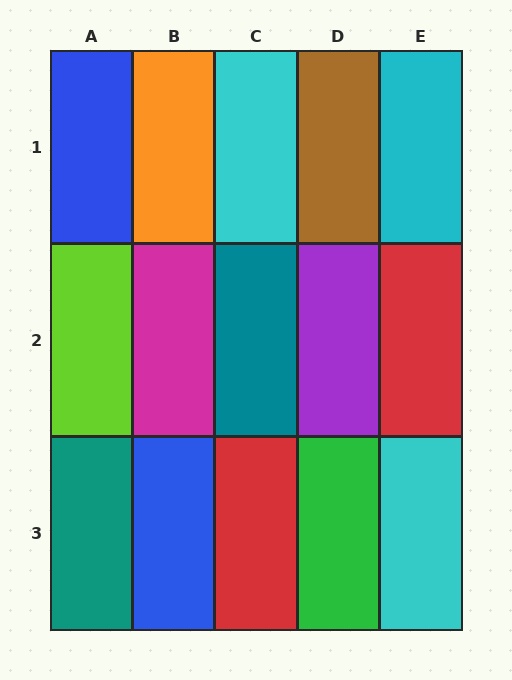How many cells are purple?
1 cell is purple.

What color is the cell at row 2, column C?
Teal.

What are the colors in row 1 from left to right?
Blue, orange, cyan, brown, cyan.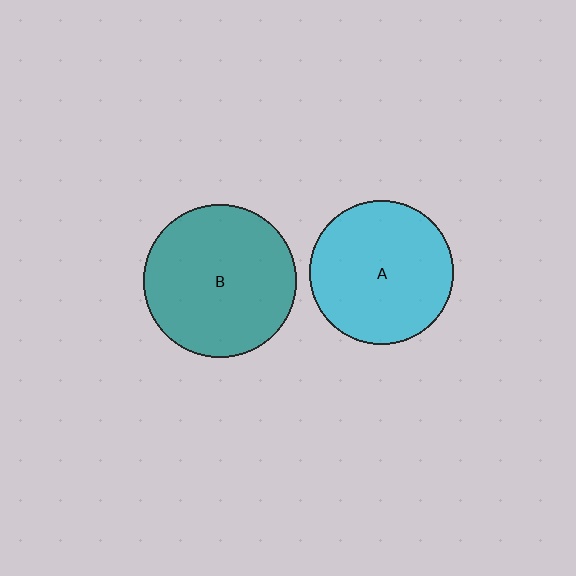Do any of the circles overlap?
No, none of the circles overlap.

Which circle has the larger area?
Circle B (teal).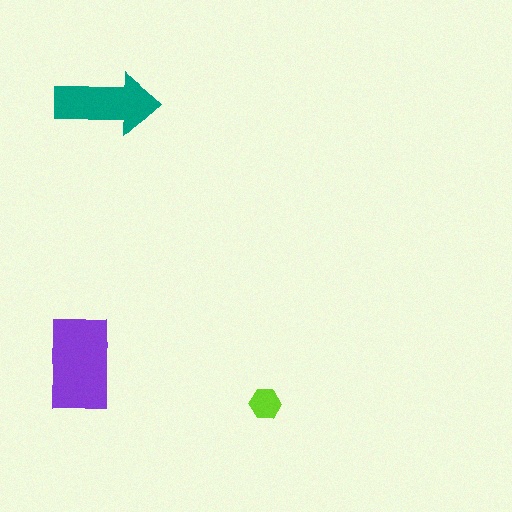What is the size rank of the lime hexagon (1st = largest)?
3rd.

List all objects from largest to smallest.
The purple rectangle, the teal arrow, the lime hexagon.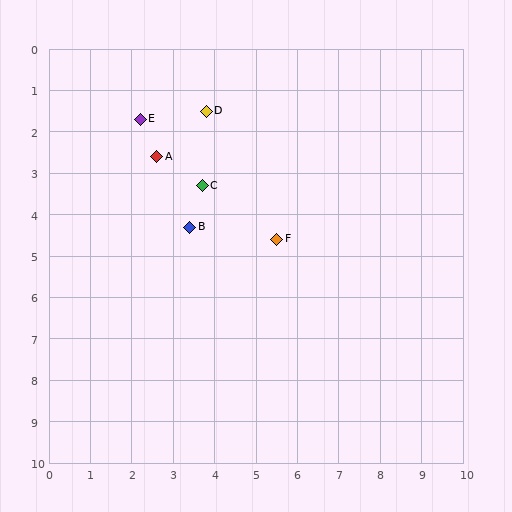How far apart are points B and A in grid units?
Points B and A are about 1.9 grid units apart.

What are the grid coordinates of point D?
Point D is at approximately (3.8, 1.5).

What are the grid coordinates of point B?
Point B is at approximately (3.4, 4.3).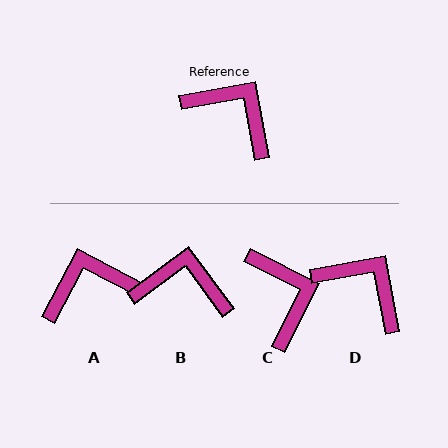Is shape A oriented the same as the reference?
No, it is off by about 52 degrees.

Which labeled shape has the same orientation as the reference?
D.